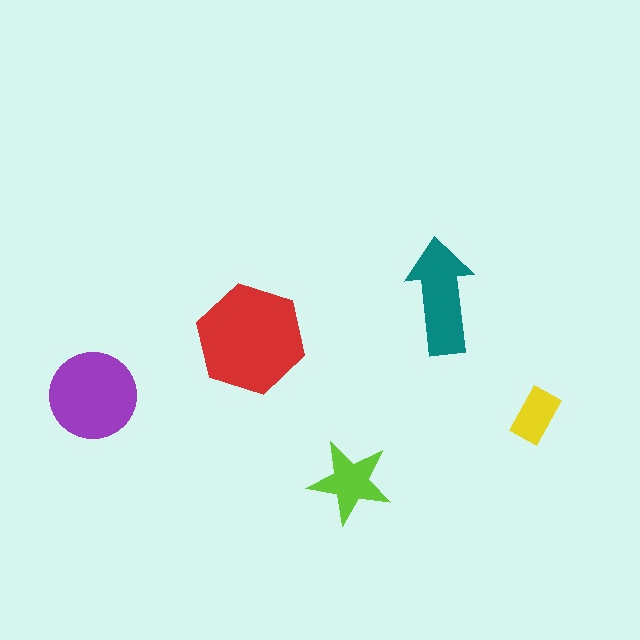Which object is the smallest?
The yellow rectangle.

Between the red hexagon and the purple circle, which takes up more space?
The red hexagon.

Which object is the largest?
The red hexagon.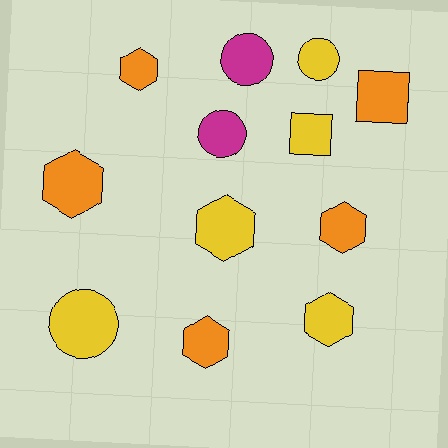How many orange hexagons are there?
There are 4 orange hexagons.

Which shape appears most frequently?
Hexagon, with 6 objects.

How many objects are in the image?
There are 12 objects.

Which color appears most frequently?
Orange, with 5 objects.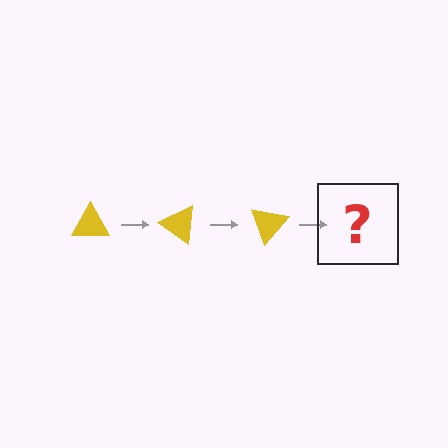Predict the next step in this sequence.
The next step is a yellow triangle rotated 105 degrees.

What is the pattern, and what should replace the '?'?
The pattern is that the triangle rotates 35 degrees each step. The '?' should be a yellow triangle rotated 105 degrees.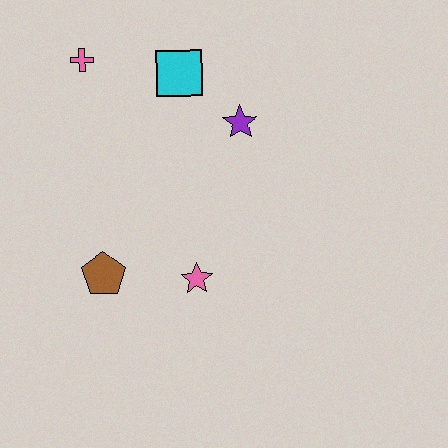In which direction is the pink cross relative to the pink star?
The pink cross is above the pink star.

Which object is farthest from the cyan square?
The brown pentagon is farthest from the cyan square.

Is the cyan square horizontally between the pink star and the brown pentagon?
Yes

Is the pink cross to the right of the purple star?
No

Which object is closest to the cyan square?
The purple star is closest to the cyan square.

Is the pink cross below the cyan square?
No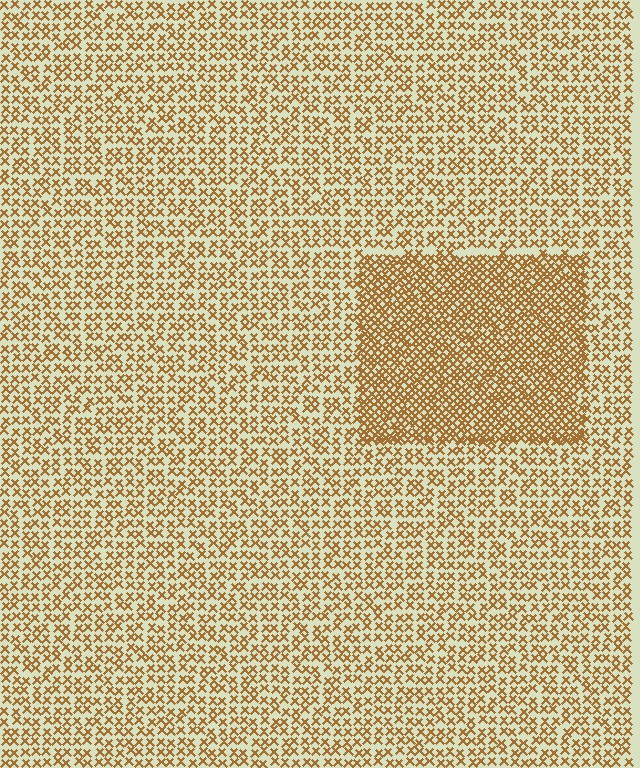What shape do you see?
I see a rectangle.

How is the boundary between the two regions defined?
The boundary is defined by a change in element density (approximately 1.9x ratio). All elements are the same color, size, and shape.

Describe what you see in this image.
The image contains small brown elements arranged at two different densities. A rectangle-shaped region is visible where the elements are more densely packed than the surrounding area.